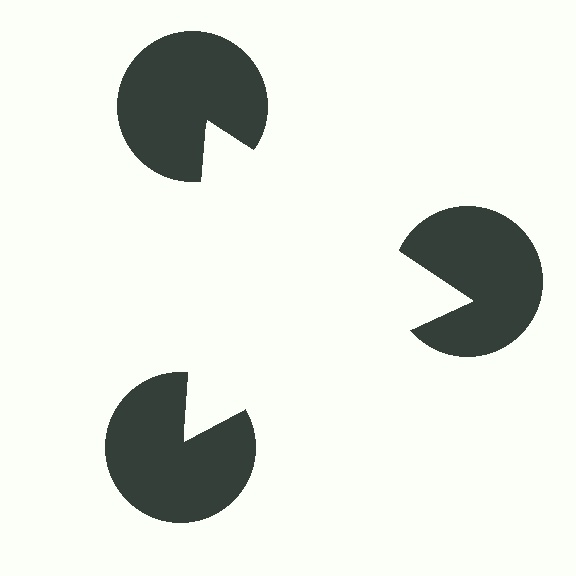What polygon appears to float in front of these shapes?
An illusory triangle — its edges are inferred from the aligned wedge cuts in the pac-man discs, not physically drawn.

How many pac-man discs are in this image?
There are 3 — one at each vertex of the illusory triangle.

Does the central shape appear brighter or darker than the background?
It typically appears slightly brighter than the background, even though no actual brightness change is drawn.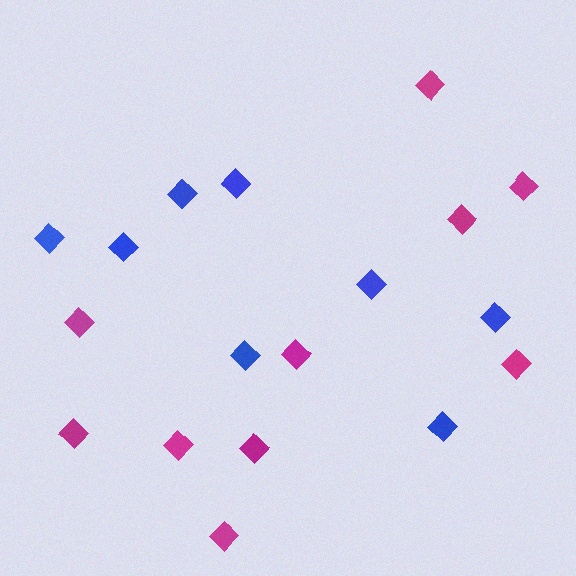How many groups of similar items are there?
There are 2 groups: one group of magenta diamonds (10) and one group of blue diamonds (8).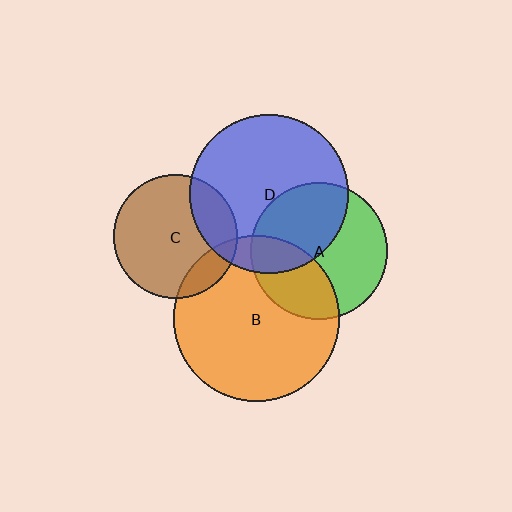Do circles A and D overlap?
Yes.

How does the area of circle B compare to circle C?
Approximately 1.8 times.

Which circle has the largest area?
Circle B (orange).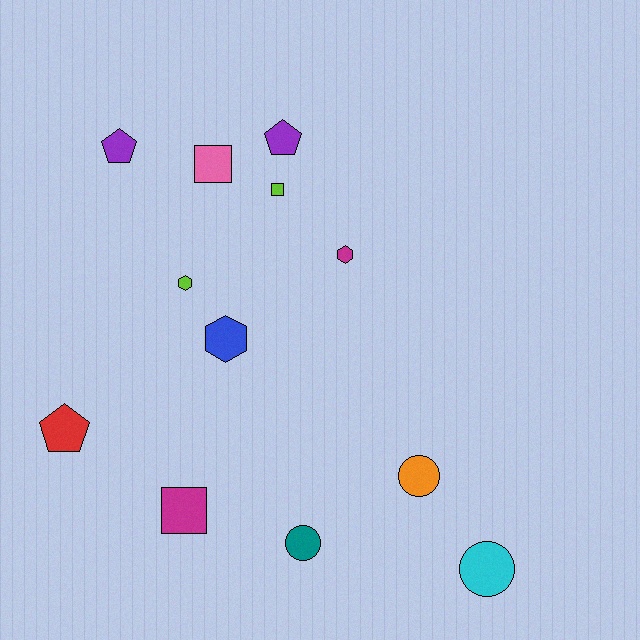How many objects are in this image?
There are 12 objects.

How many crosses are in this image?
There are no crosses.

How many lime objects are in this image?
There are 2 lime objects.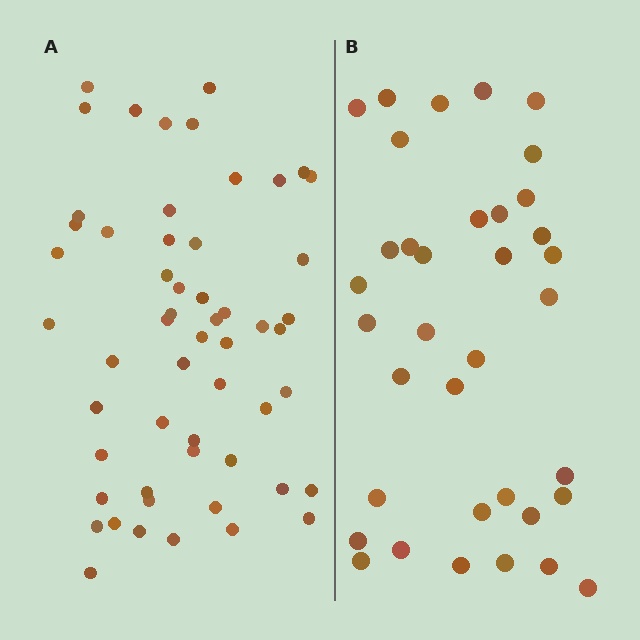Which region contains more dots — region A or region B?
Region A (the left region) has more dots.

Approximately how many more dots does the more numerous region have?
Region A has approximately 20 more dots than region B.